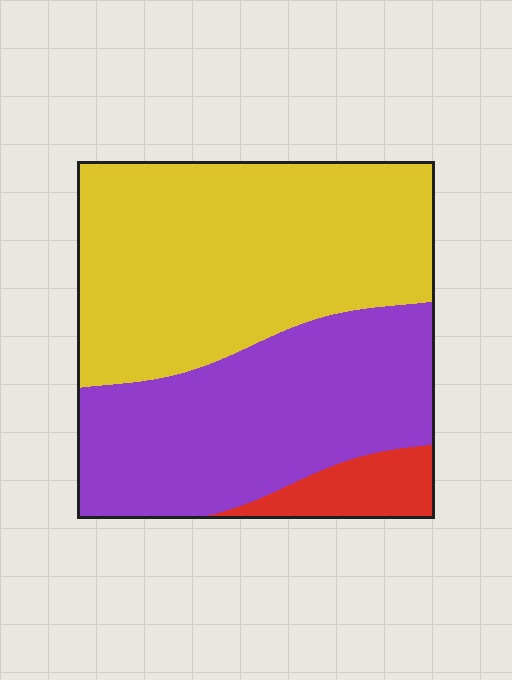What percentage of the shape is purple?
Purple covers 41% of the shape.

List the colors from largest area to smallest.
From largest to smallest: yellow, purple, red.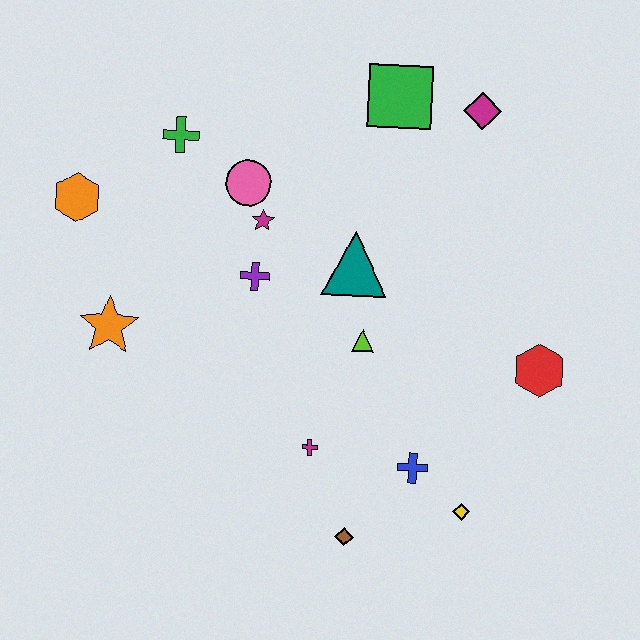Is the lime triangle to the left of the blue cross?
Yes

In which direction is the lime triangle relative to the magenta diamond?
The lime triangle is below the magenta diamond.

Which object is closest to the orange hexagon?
The green cross is closest to the orange hexagon.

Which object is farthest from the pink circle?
The yellow diamond is farthest from the pink circle.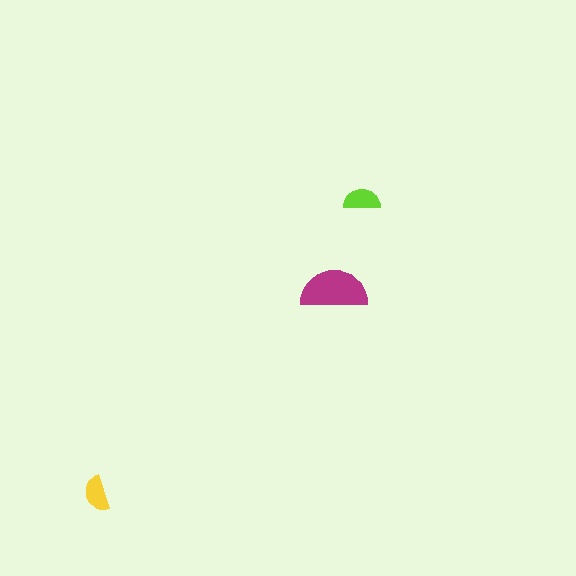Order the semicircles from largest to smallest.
the magenta one, the lime one, the yellow one.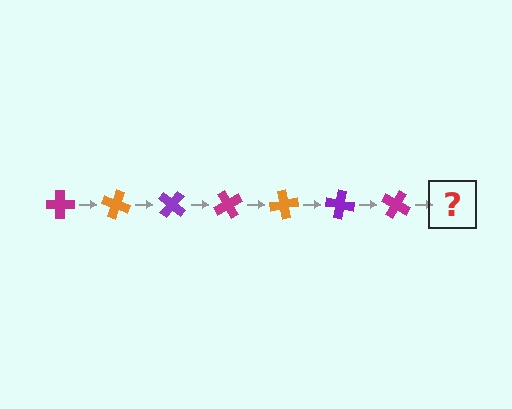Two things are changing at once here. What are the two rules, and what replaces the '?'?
The two rules are that it rotates 20 degrees each step and the color cycles through magenta, orange, and purple. The '?' should be an orange cross, rotated 140 degrees from the start.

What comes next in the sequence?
The next element should be an orange cross, rotated 140 degrees from the start.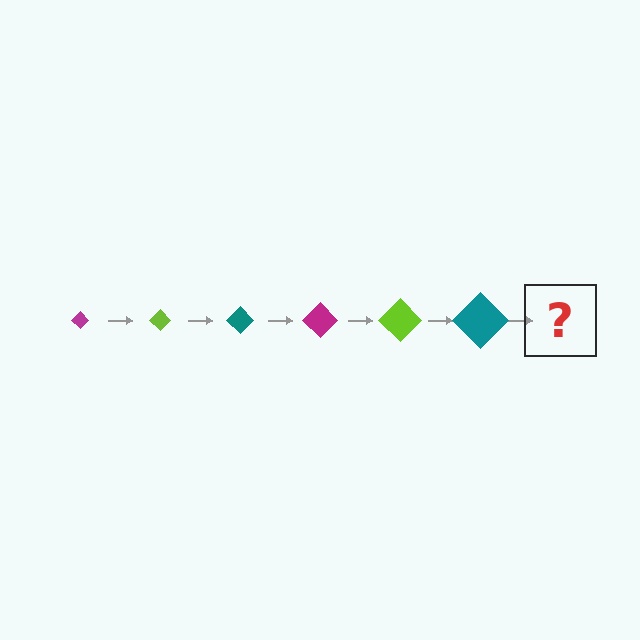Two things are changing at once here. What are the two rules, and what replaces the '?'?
The two rules are that the diamond grows larger each step and the color cycles through magenta, lime, and teal. The '?' should be a magenta diamond, larger than the previous one.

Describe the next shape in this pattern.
It should be a magenta diamond, larger than the previous one.